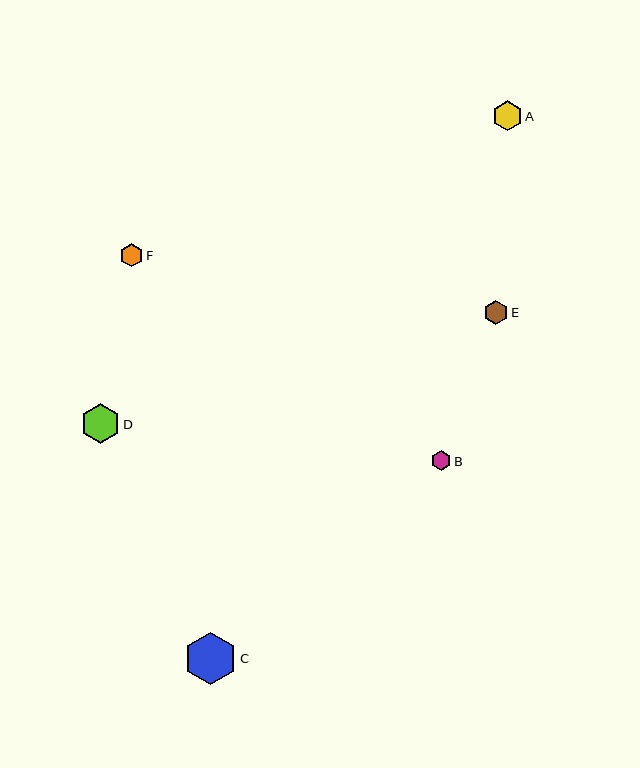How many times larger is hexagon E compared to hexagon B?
Hexagon E is approximately 1.2 times the size of hexagon B.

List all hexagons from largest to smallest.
From largest to smallest: C, D, A, E, F, B.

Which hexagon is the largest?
Hexagon C is the largest with a size of approximately 52 pixels.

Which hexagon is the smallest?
Hexagon B is the smallest with a size of approximately 20 pixels.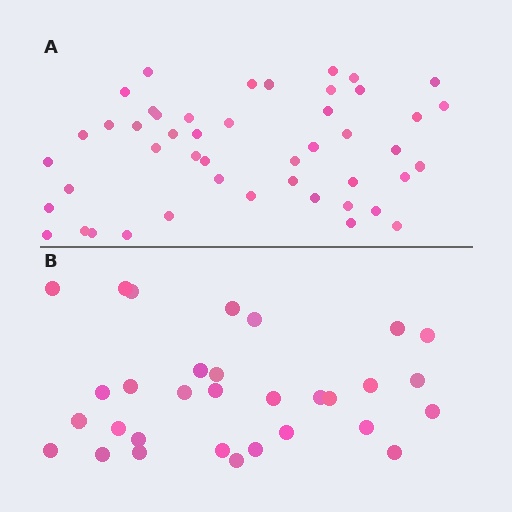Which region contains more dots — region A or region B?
Region A (the top region) has more dots.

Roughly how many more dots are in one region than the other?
Region A has approximately 15 more dots than region B.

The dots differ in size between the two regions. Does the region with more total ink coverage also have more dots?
No. Region B has more total ink coverage because its dots are larger, but region A actually contains more individual dots. Total area can be misleading — the number of items is what matters here.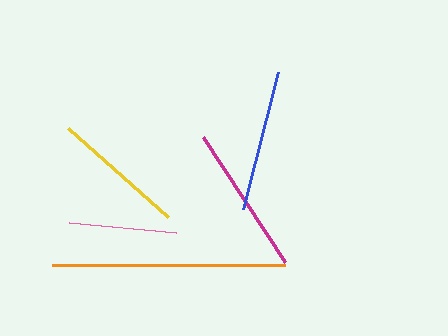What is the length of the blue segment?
The blue segment is approximately 142 pixels long.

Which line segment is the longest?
The orange line is the longest at approximately 233 pixels.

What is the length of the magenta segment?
The magenta segment is approximately 150 pixels long.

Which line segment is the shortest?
The pink line is the shortest at approximately 107 pixels.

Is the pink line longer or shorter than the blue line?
The blue line is longer than the pink line.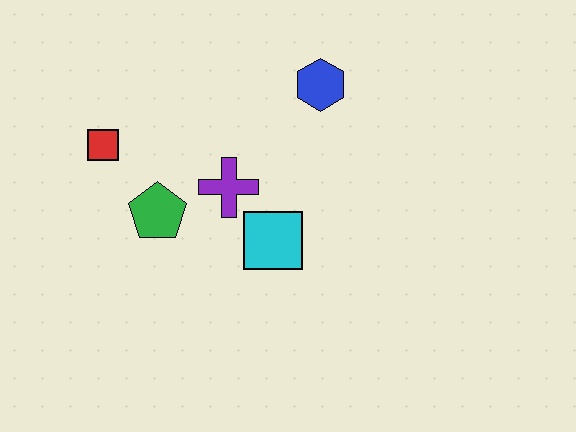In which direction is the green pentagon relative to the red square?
The green pentagon is below the red square.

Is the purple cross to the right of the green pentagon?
Yes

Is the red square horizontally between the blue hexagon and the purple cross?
No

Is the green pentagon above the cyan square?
Yes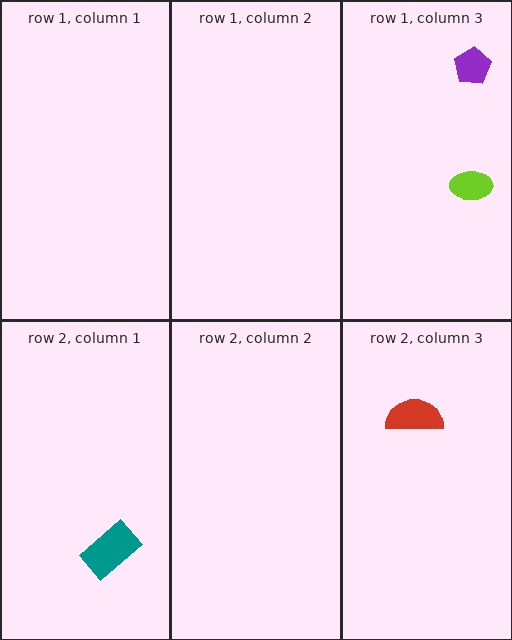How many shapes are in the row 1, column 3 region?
2.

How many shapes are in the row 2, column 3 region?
1.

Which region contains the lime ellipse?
The row 1, column 3 region.